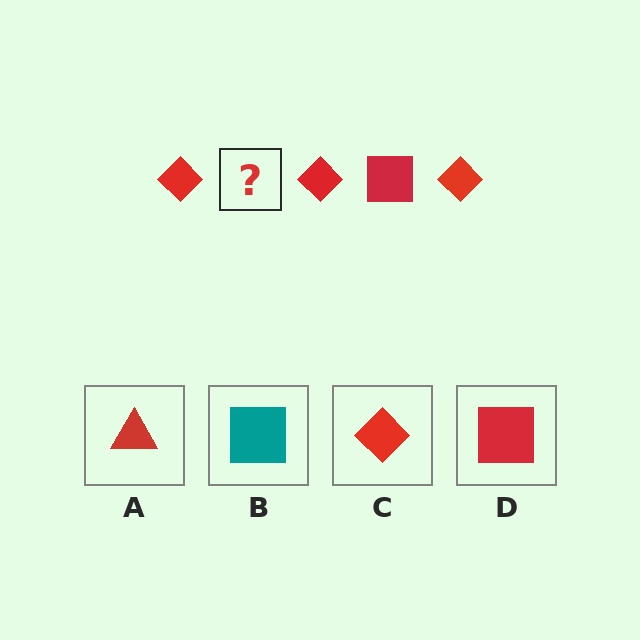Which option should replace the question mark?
Option D.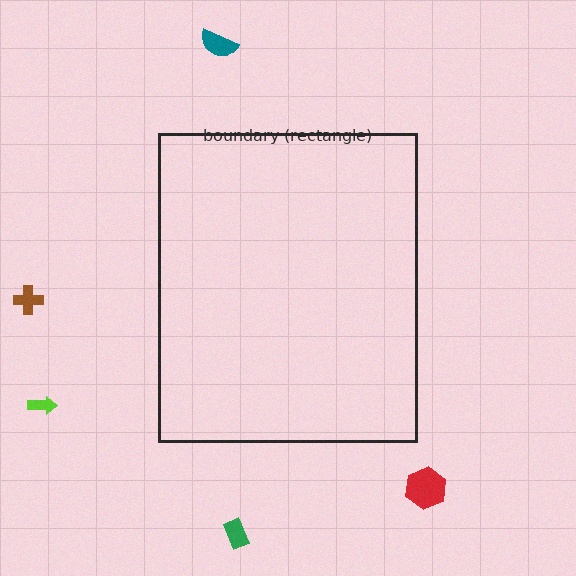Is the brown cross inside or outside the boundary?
Outside.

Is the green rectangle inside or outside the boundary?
Outside.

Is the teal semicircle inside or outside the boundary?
Outside.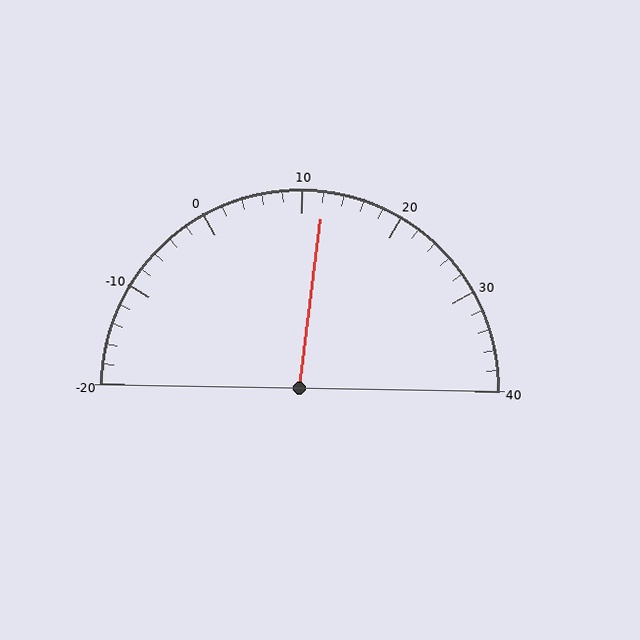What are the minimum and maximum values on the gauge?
The gauge ranges from -20 to 40.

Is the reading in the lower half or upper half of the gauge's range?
The reading is in the upper half of the range (-20 to 40).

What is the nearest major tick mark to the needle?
The nearest major tick mark is 10.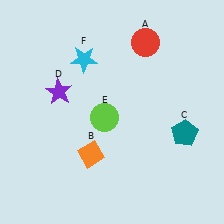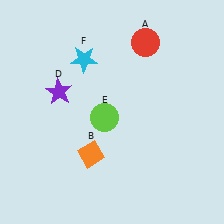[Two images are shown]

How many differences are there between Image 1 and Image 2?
There is 1 difference between the two images.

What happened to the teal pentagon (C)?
The teal pentagon (C) was removed in Image 2. It was in the bottom-right area of Image 1.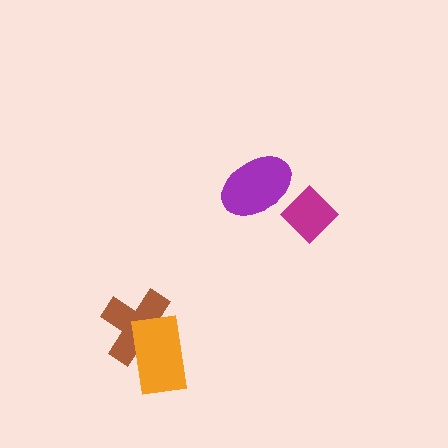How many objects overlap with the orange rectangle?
1 object overlaps with the orange rectangle.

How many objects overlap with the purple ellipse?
0 objects overlap with the purple ellipse.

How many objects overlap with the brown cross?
1 object overlaps with the brown cross.